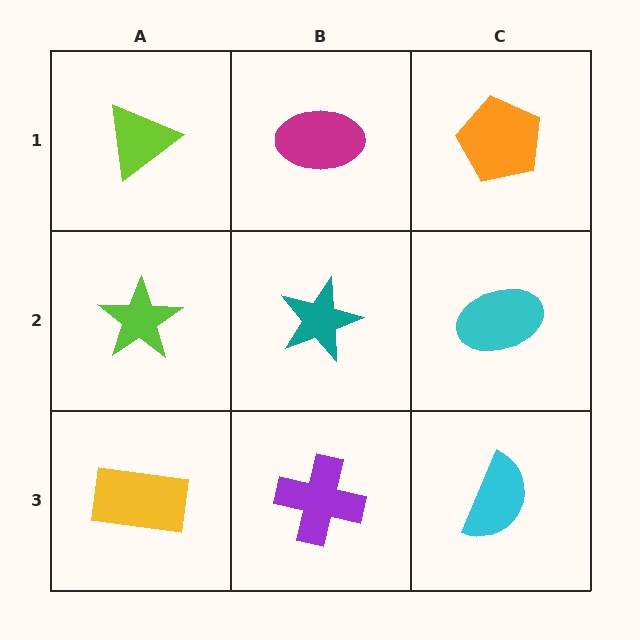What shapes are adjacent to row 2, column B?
A magenta ellipse (row 1, column B), a purple cross (row 3, column B), a lime star (row 2, column A), a cyan ellipse (row 2, column C).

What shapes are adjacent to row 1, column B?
A teal star (row 2, column B), a lime triangle (row 1, column A), an orange pentagon (row 1, column C).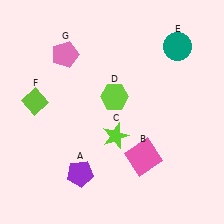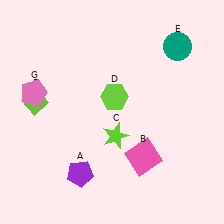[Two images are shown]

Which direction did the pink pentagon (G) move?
The pink pentagon (G) moved down.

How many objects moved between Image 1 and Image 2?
1 object moved between the two images.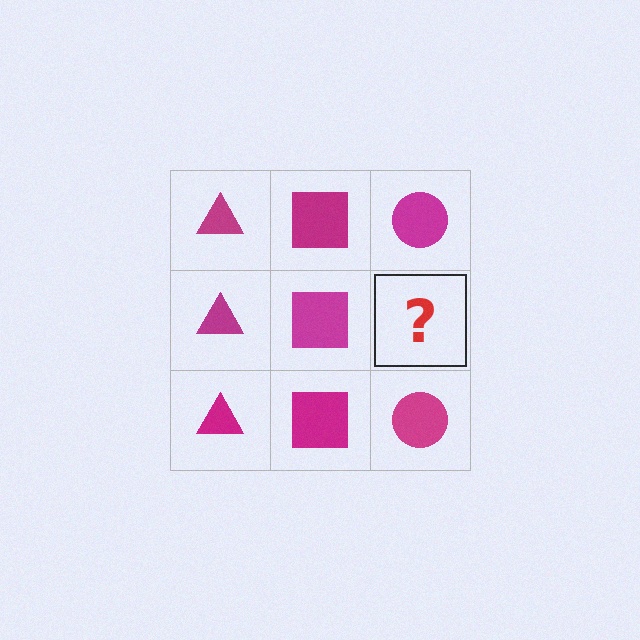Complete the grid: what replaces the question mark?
The question mark should be replaced with a magenta circle.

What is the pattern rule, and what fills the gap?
The rule is that each column has a consistent shape. The gap should be filled with a magenta circle.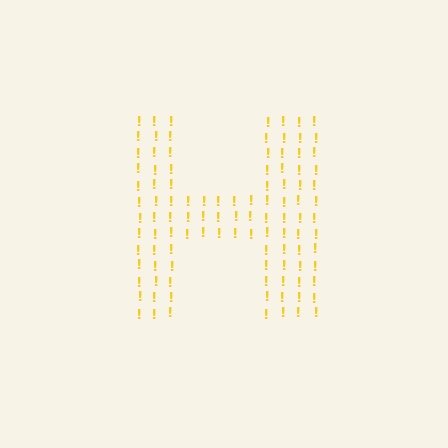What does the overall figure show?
The overall figure shows the letter H.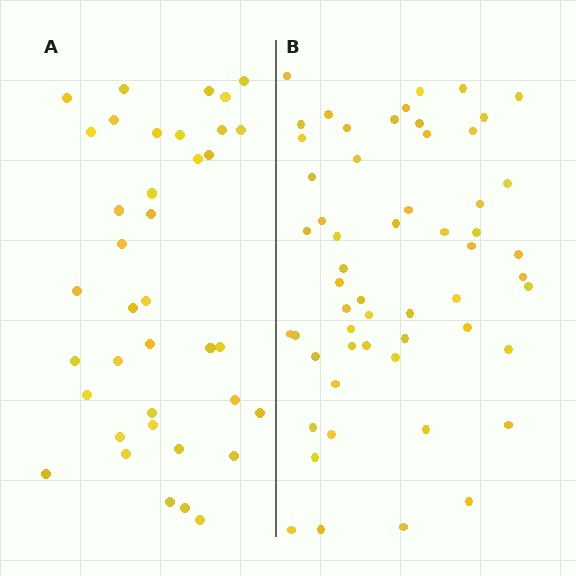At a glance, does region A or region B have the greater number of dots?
Region B (the right region) has more dots.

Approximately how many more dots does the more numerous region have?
Region B has approximately 20 more dots than region A.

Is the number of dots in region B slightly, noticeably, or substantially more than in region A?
Region B has substantially more. The ratio is roughly 1.5 to 1.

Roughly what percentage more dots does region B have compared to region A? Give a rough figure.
About 45% more.